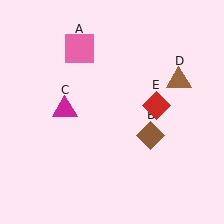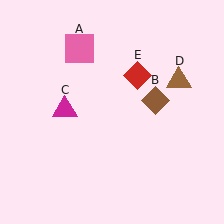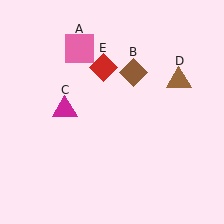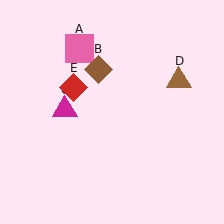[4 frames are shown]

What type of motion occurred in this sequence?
The brown diamond (object B), red diamond (object E) rotated counterclockwise around the center of the scene.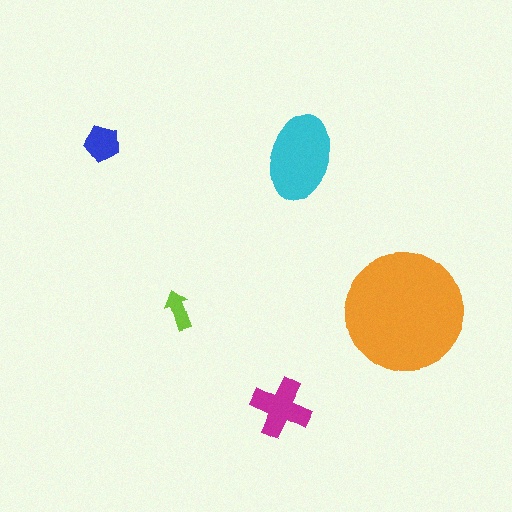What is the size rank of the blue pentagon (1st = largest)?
4th.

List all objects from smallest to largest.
The lime arrow, the blue pentagon, the magenta cross, the cyan ellipse, the orange circle.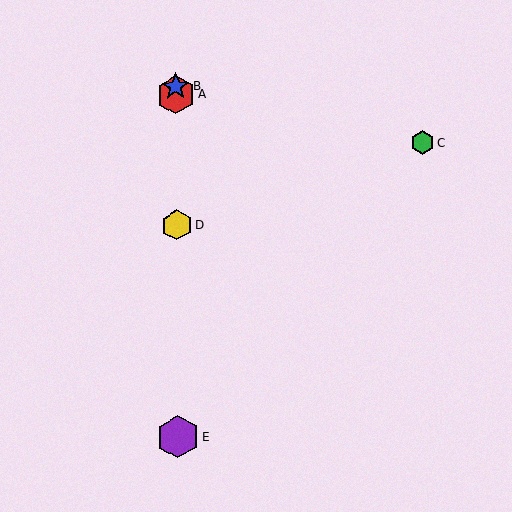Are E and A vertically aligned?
Yes, both are at x≈178.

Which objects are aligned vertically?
Objects A, B, D, E are aligned vertically.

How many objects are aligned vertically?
4 objects (A, B, D, E) are aligned vertically.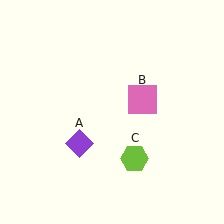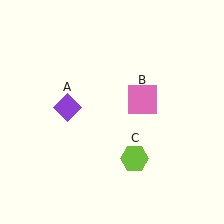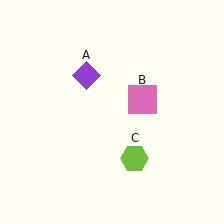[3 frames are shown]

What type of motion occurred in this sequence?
The purple diamond (object A) rotated clockwise around the center of the scene.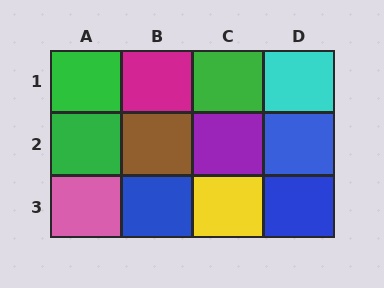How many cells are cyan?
1 cell is cyan.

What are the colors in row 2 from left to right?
Green, brown, purple, blue.